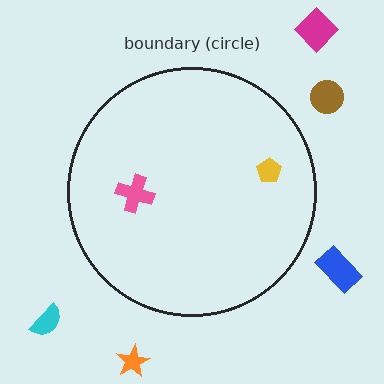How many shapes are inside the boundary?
2 inside, 5 outside.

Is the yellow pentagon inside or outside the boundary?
Inside.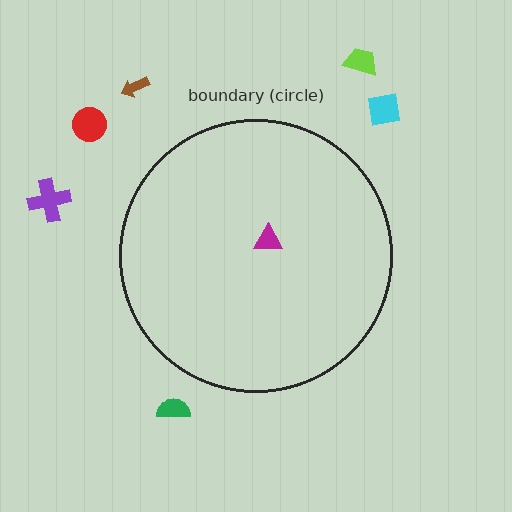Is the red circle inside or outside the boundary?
Outside.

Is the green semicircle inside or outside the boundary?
Outside.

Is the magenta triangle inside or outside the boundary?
Inside.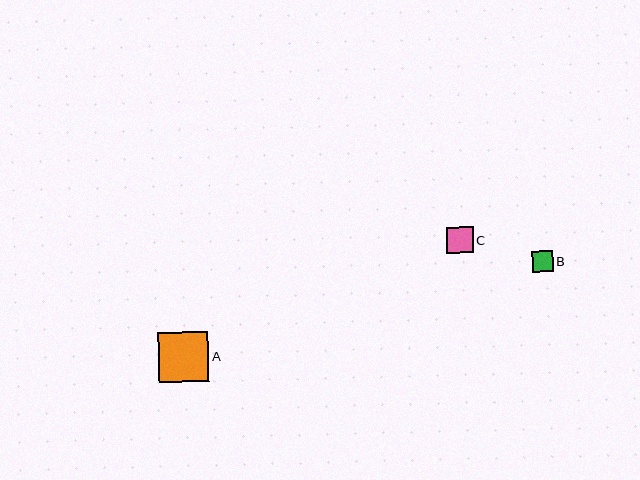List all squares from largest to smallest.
From largest to smallest: A, C, B.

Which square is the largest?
Square A is the largest with a size of approximately 50 pixels.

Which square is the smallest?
Square B is the smallest with a size of approximately 21 pixels.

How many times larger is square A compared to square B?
Square A is approximately 2.4 times the size of square B.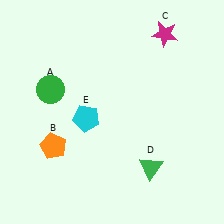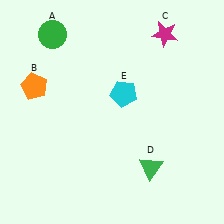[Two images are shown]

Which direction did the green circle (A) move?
The green circle (A) moved up.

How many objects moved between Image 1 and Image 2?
3 objects moved between the two images.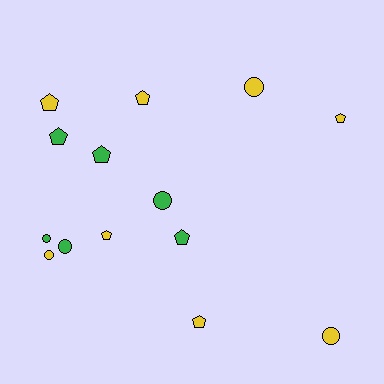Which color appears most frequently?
Yellow, with 8 objects.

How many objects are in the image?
There are 14 objects.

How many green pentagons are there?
There are 3 green pentagons.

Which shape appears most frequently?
Pentagon, with 8 objects.